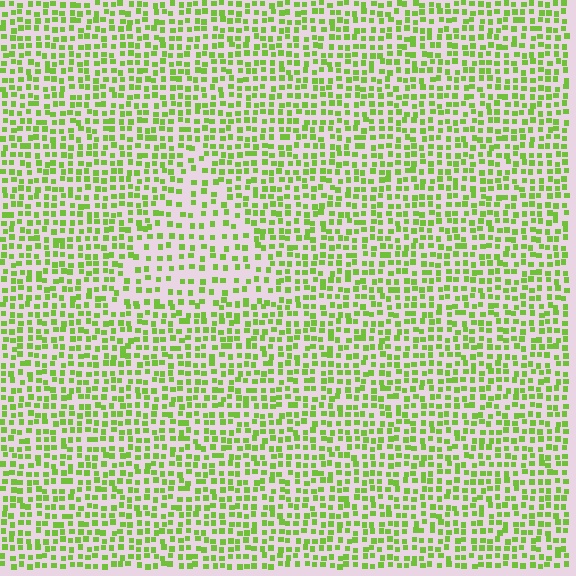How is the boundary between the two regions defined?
The boundary is defined by a change in element density (approximately 1.7x ratio). All elements are the same color, size, and shape.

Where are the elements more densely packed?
The elements are more densely packed outside the triangle boundary.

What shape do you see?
I see a triangle.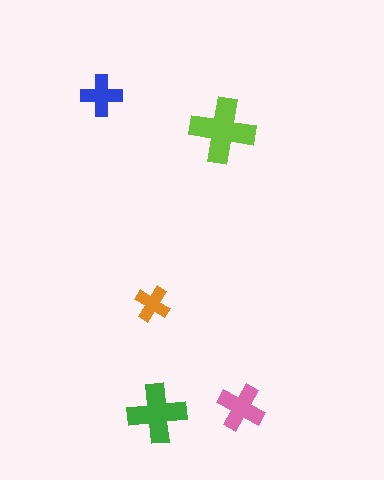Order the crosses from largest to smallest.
the lime one, the green one, the pink one, the blue one, the orange one.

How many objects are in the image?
There are 5 objects in the image.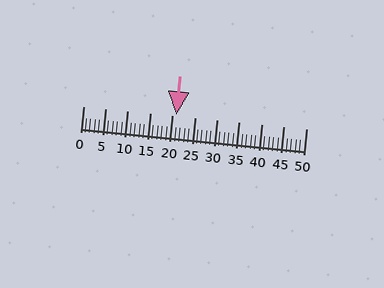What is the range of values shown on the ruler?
The ruler shows values from 0 to 50.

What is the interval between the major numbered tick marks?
The major tick marks are spaced 5 units apart.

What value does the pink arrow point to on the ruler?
The pink arrow points to approximately 21.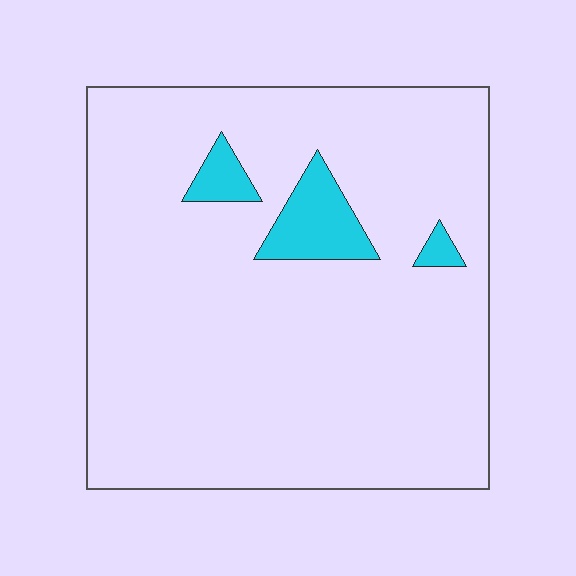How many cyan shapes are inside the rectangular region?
3.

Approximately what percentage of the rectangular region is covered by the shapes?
Approximately 5%.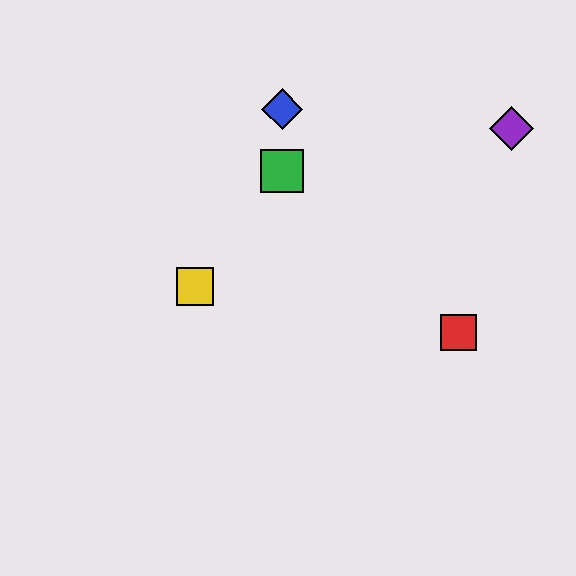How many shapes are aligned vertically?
2 shapes (the blue diamond, the green square) are aligned vertically.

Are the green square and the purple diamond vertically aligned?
No, the green square is at x≈282 and the purple diamond is at x≈512.